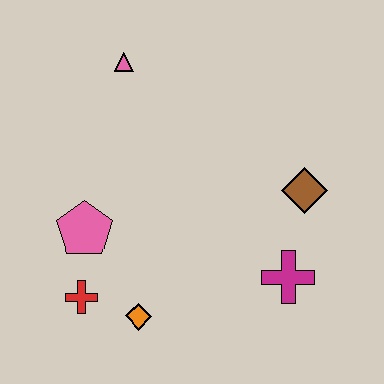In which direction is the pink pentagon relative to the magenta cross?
The pink pentagon is to the left of the magenta cross.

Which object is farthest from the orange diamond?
The pink triangle is farthest from the orange diamond.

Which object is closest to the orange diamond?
The red cross is closest to the orange diamond.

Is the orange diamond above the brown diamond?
No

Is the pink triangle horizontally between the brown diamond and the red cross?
Yes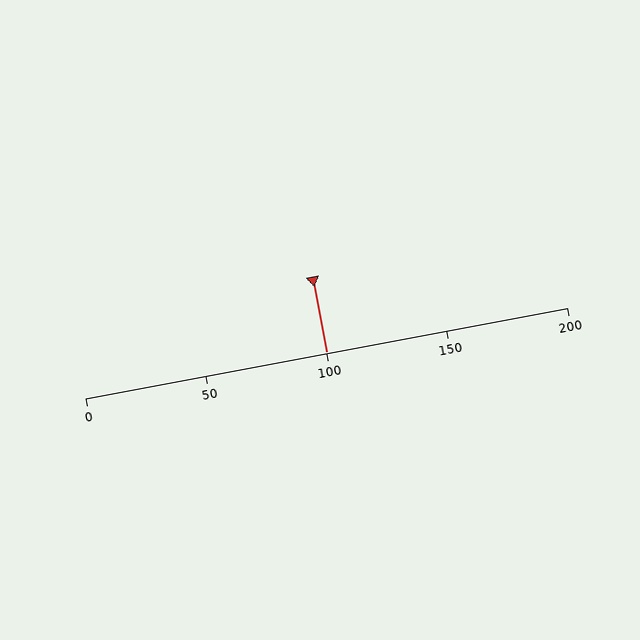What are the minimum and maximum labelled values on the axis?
The axis runs from 0 to 200.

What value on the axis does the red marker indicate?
The marker indicates approximately 100.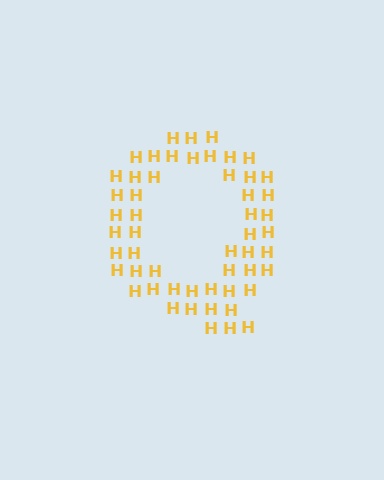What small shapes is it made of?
It is made of small letter H's.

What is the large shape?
The large shape is the letter Q.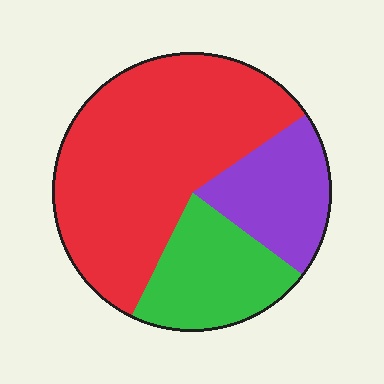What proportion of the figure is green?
Green covers around 20% of the figure.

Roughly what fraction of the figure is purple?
Purple takes up between a sixth and a third of the figure.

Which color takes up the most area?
Red, at roughly 60%.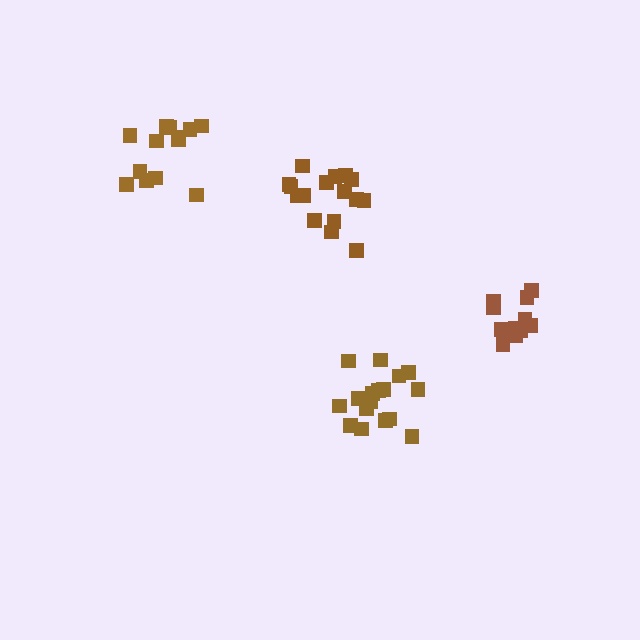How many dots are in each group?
Group 1: 16 dots, Group 2: 18 dots, Group 3: 13 dots, Group 4: 12 dots (59 total).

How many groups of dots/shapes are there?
There are 4 groups.